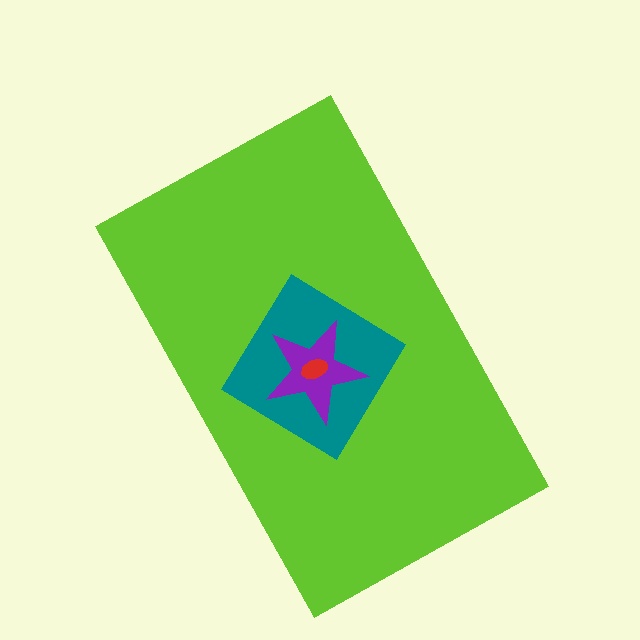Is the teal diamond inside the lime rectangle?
Yes.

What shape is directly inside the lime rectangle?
The teal diamond.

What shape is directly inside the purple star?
The red ellipse.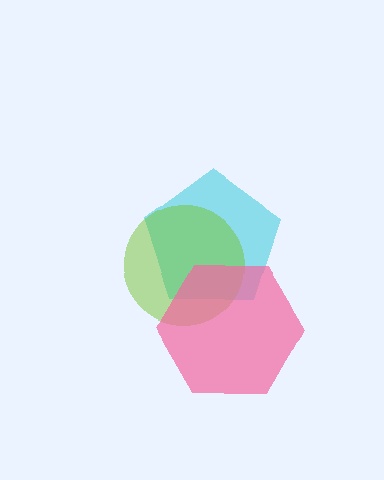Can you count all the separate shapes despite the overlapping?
Yes, there are 3 separate shapes.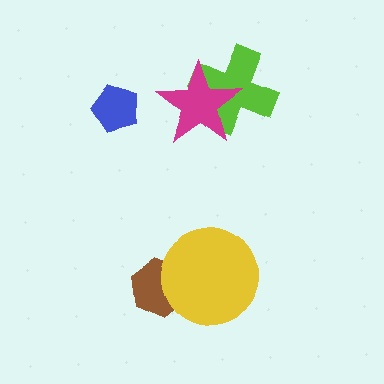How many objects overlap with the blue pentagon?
0 objects overlap with the blue pentagon.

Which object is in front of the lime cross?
The magenta star is in front of the lime cross.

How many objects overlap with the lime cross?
1 object overlaps with the lime cross.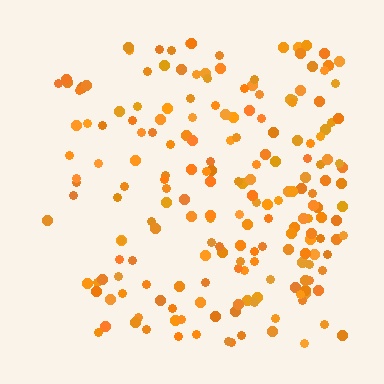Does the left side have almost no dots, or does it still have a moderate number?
Still a moderate number, just noticeably fewer than the right.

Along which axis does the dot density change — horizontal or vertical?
Horizontal.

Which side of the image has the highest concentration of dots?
The right.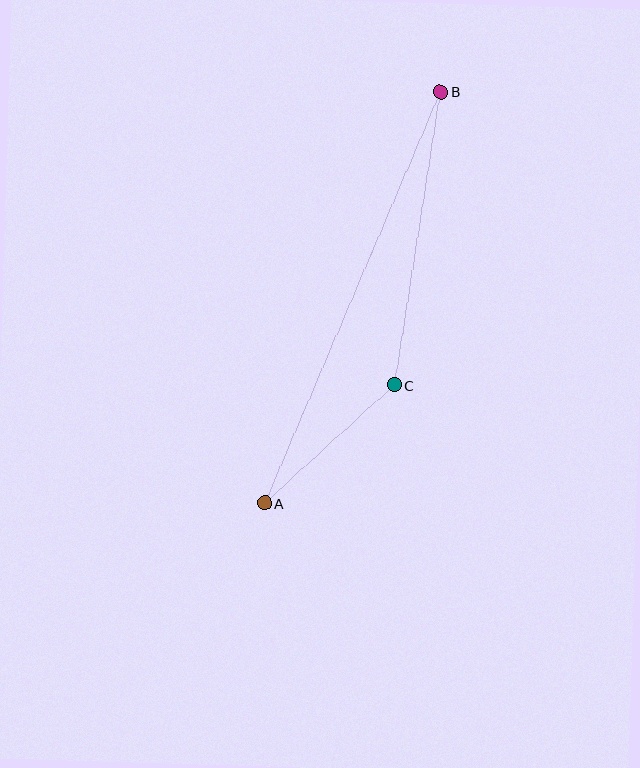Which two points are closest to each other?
Points A and C are closest to each other.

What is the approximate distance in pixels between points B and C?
The distance between B and C is approximately 297 pixels.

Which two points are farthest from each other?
Points A and B are farthest from each other.